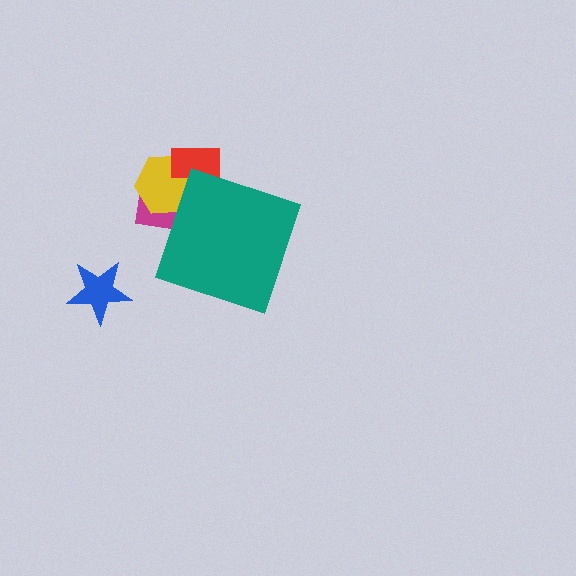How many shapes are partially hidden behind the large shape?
3 shapes are partially hidden.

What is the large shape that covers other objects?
A teal diamond.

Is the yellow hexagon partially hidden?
Yes, the yellow hexagon is partially hidden behind the teal diamond.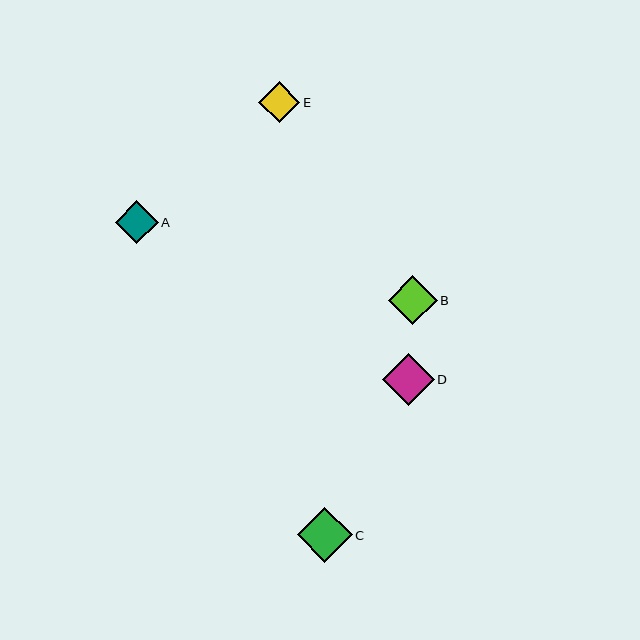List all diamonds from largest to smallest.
From largest to smallest: C, D, B, A, E.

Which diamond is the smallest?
Diamond E is the smallest with a size of approximately 41 pixels.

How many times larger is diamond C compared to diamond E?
Diamond C is approximately 1.3 times the size of diamond E.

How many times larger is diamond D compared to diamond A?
Diamond D is approximately 1.2 times the size of diamond A.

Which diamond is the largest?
Diamond C is the largest with a size of approximately 55 pixels.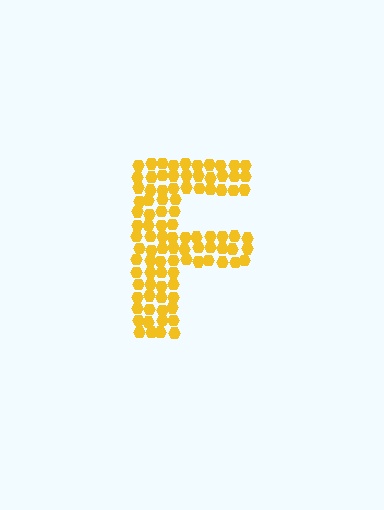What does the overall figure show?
The overall figure shows the letter F.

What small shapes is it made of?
It is made of small hexagons.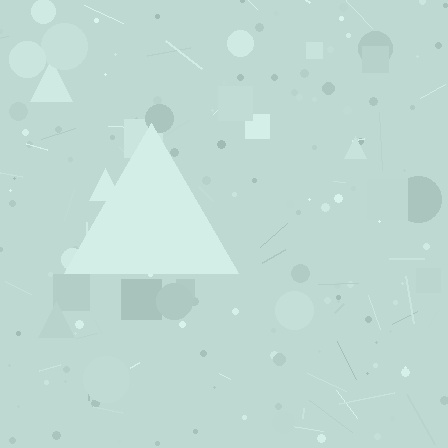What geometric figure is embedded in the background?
A triangle is embedded in the background.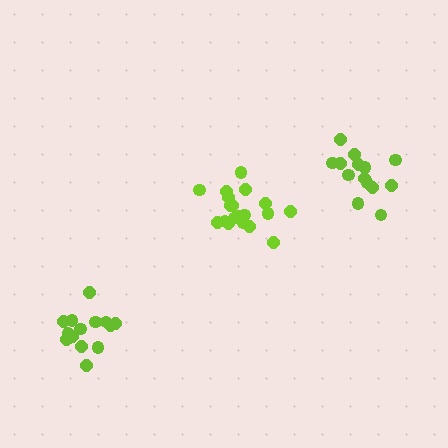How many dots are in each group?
Group 1: 16 dots, Group 2: 14 dots, Group 3: 20 dots (50 total).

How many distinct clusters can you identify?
There are 3 distinct clusters.